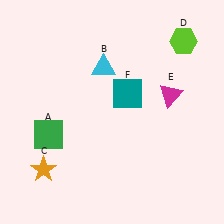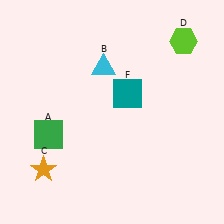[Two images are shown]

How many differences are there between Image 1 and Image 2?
There is 1 difference between the two images.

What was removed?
The magenta triangle (E) was removed in Image 2.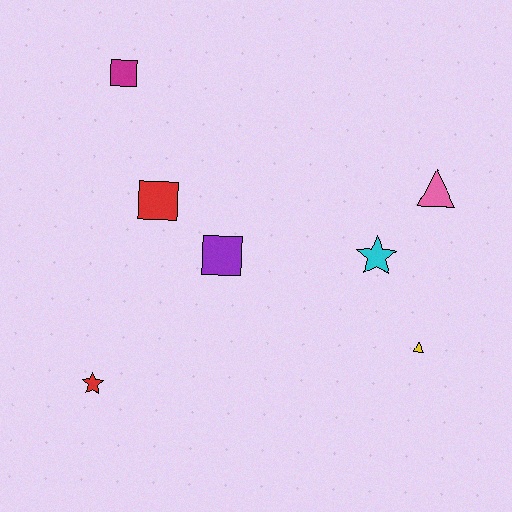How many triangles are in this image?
There are 2 triangles.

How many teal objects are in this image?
There are no teal objects.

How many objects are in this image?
There are 7 objects.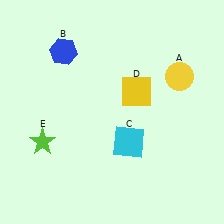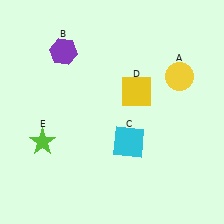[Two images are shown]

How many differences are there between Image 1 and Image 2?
There is 1 difference between the two images.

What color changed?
The hexagon (B) changed from blue in Image 1 to purple in Image 2.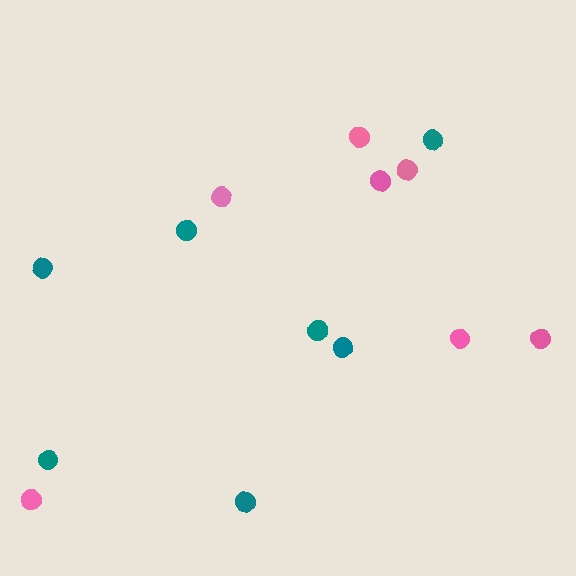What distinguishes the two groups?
There are 2 groups: one group of pink circles (7) and one group of teal circles (7).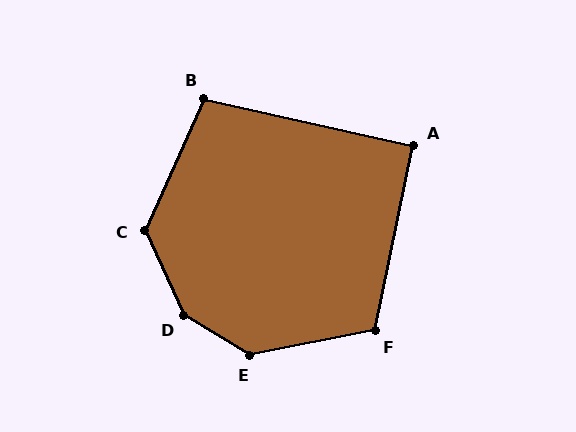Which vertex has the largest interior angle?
D, at approximately 146 degrees.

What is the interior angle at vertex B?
Approximately 102 degrees (obtuse).